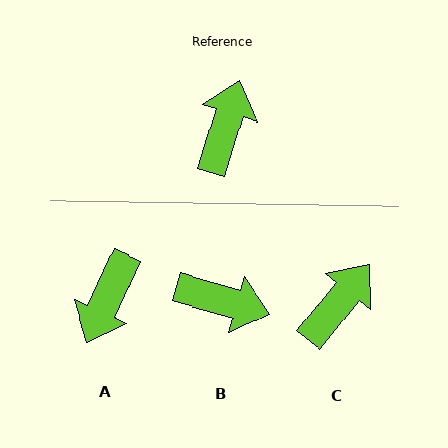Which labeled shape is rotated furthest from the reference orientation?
A, about 172 degrees away.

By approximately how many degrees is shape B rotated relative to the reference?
Approximately 89 degrees clockwise.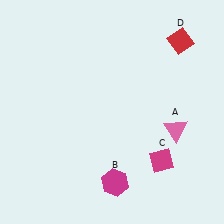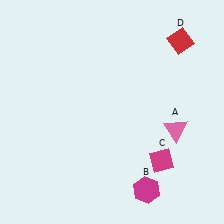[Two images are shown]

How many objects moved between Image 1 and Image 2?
1 object moved between the two images.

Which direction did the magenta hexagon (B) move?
The magenta hexagon (B) moved right.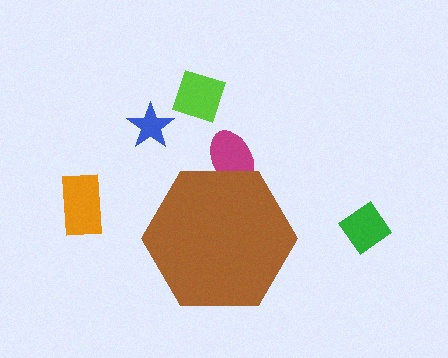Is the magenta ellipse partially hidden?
Yes, the magenta ellipse is partially hidden behind the brown hexagon.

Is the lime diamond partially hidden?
No, the lime diamond is fully visible.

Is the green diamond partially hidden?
No, the green diamond is fully visible.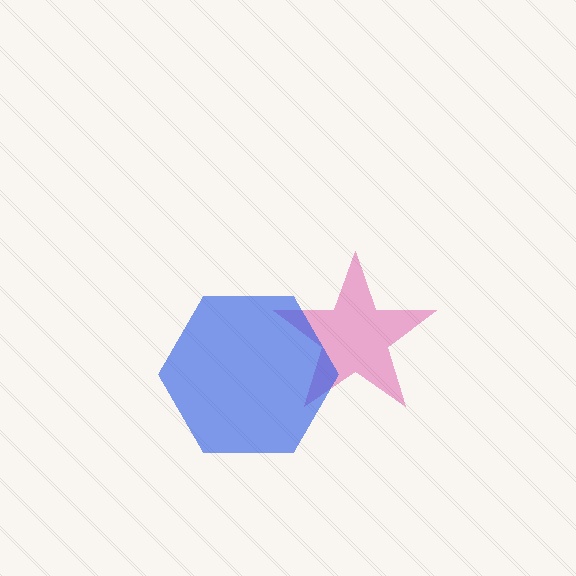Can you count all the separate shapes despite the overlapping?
Yes, there are 2 separate shapes.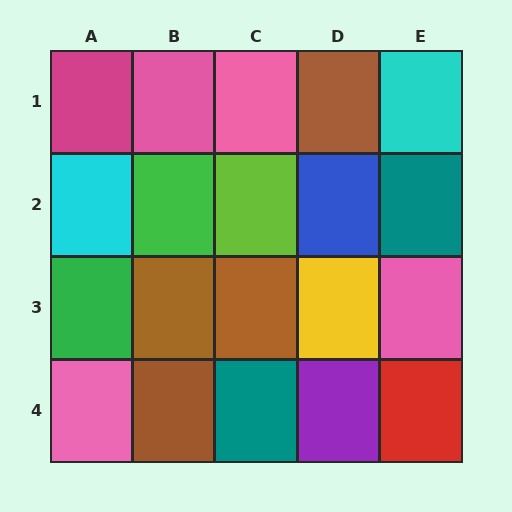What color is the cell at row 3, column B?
Brown.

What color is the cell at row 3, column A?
Green.